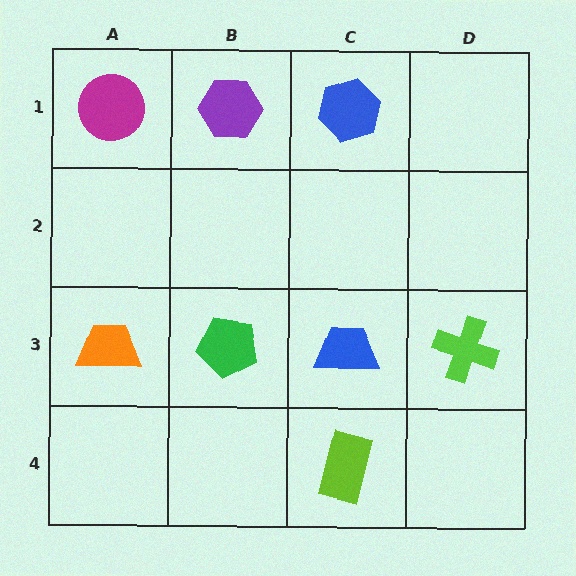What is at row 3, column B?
A green pentagon.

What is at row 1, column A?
A magenta circle.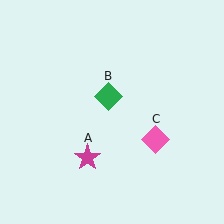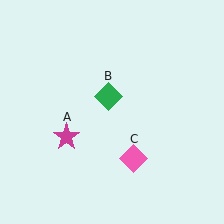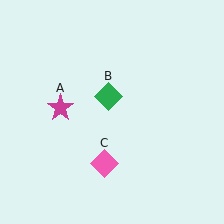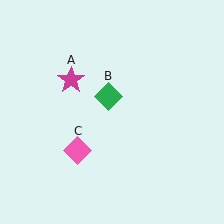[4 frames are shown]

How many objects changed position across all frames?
2 objects changed position: magenta star (object A), pink diamond (object C).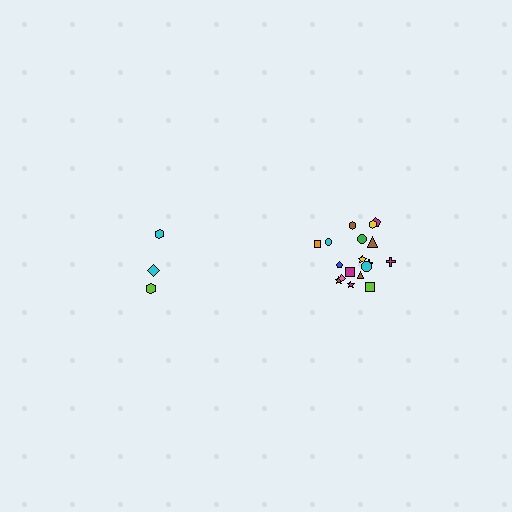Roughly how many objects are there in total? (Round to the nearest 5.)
Roughly 20 objects in total.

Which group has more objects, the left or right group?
The right group.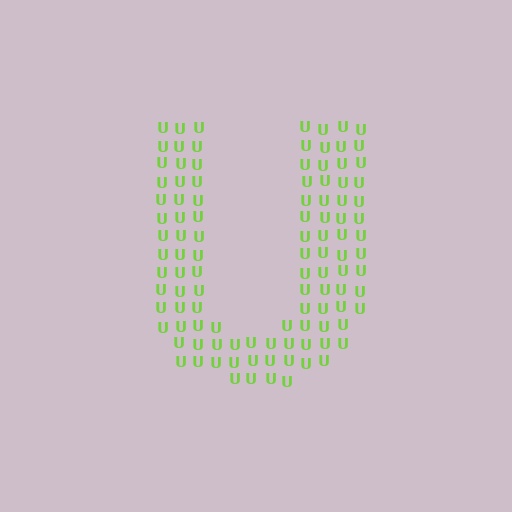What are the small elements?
The small elements are letter U's.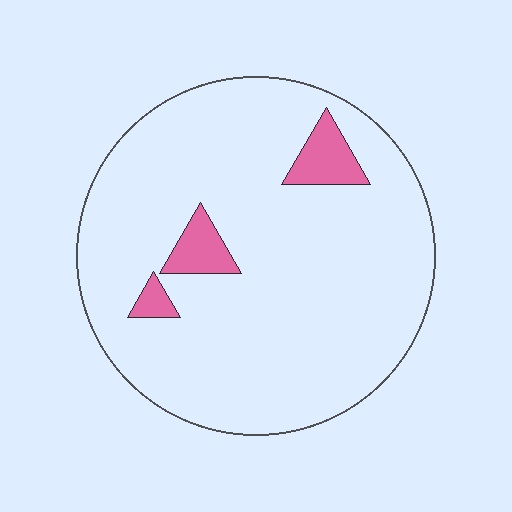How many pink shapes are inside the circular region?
3.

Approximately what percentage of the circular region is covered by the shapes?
Approximately 10%.